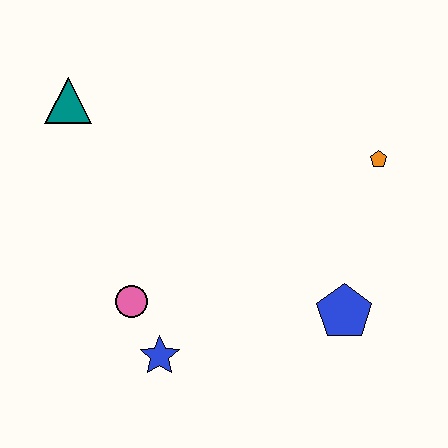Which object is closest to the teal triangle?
The pink circle is closest to the teal triangle.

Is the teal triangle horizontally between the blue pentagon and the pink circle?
No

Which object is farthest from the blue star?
The orange pentagon is farthest from the blue star.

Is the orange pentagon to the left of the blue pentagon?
No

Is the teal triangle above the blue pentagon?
Yes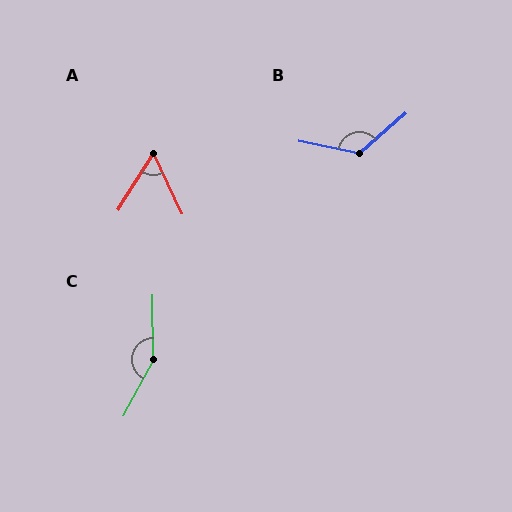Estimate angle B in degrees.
Approximately 127 degrees.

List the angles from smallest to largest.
A (58°), B (127°), C (152°).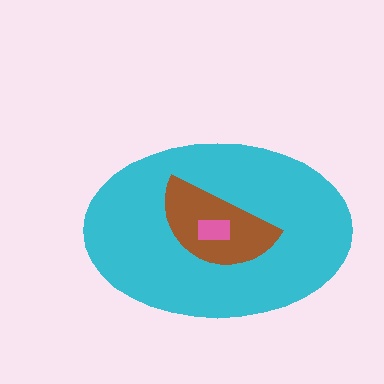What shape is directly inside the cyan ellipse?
The brown semicircle.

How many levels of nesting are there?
3.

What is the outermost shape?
The cyan ellipse.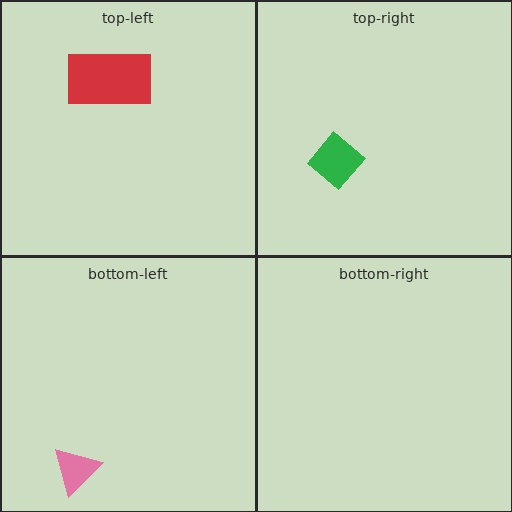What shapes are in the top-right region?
The green diamond.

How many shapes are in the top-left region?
1.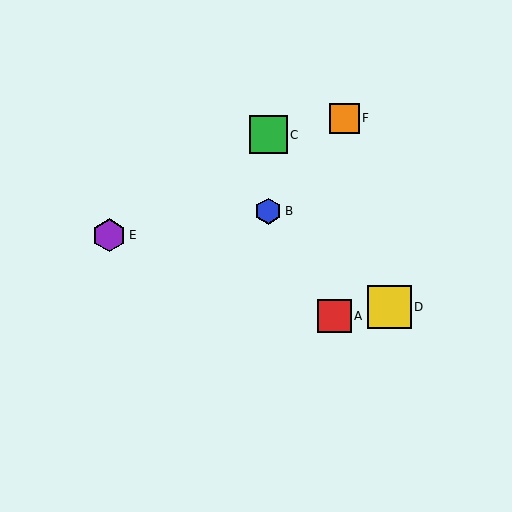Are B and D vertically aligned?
No, B is at x≈268 and D is at x≈389.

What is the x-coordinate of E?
Object E is at x≈109.